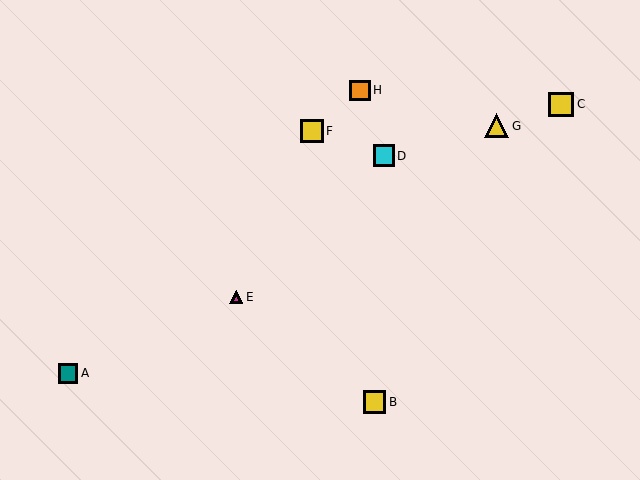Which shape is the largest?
The yellow square (labeled C) is the largest.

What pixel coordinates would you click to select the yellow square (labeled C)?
Click at (561, 104) to select the yellow square C.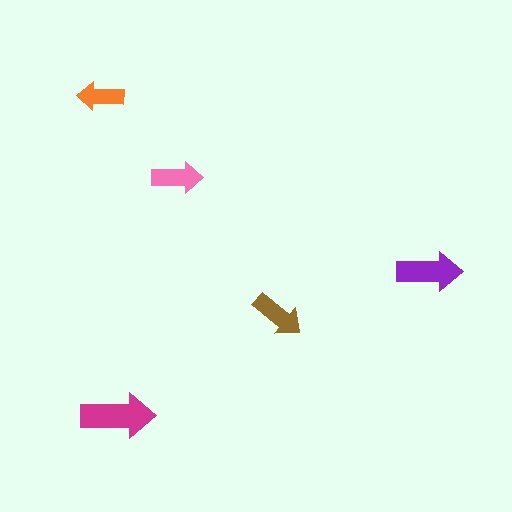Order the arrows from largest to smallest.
the magenta one, the purple one, the brown one, the pink one, the orange one.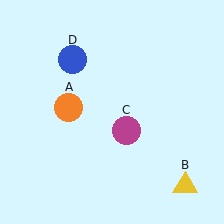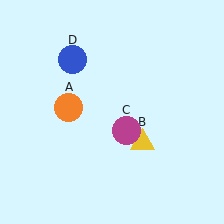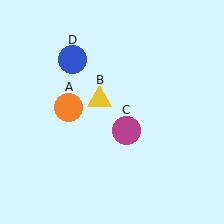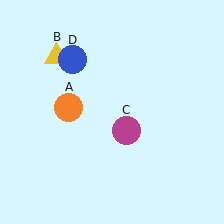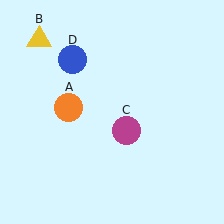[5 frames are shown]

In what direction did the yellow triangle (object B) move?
The yellow triangle (object B) moved up and to the left.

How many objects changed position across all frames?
1 object changed position: yellow triangle (object B).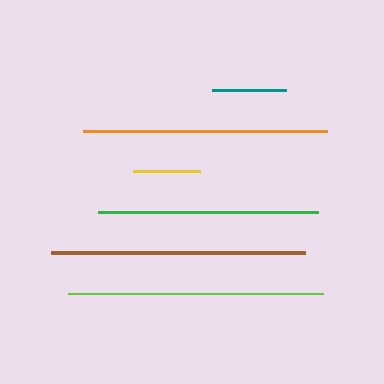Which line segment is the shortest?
The yellow line is the shortest at approximately 67 pixels.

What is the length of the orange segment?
The orange segment is approximately 244 pixels long.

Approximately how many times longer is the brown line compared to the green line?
The brown line is approximately 1.1 times the length of the green line.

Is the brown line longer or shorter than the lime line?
The lime line is longer than the brown line.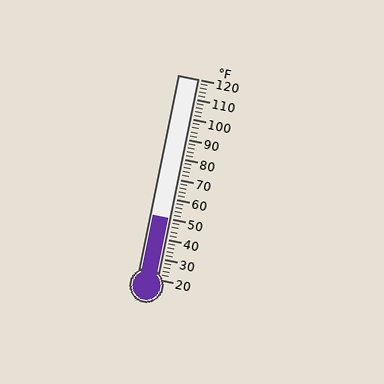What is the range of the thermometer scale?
The thermometer scale ranges from 20°F to 120°F.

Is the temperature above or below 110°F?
The temperature is below 110°F.